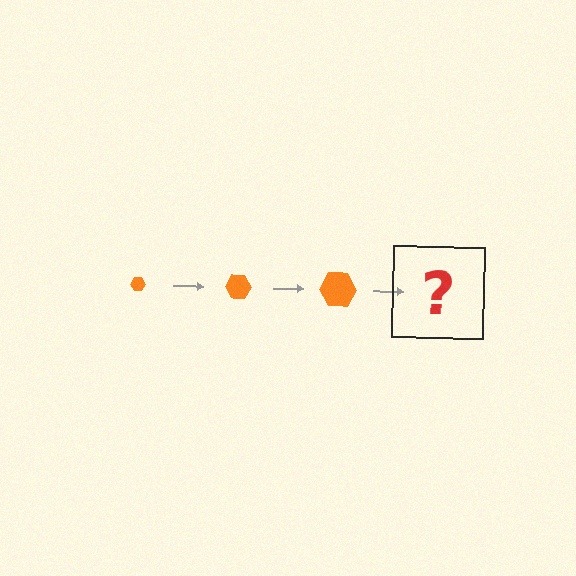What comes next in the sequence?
The next element should be an orange hexagon, larger than the previous one.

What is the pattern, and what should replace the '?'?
The pattern is that the hexagon gets progressively larger each step. The '?' should be an orange hexagon, larger than the previous one.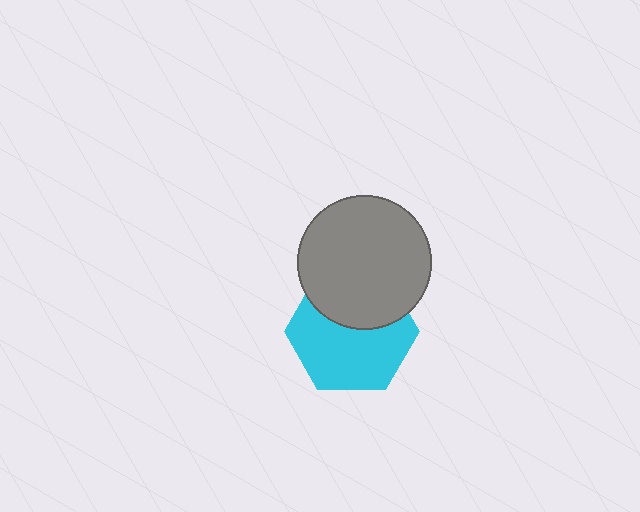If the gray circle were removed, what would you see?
You would see the complete cyan hexagon.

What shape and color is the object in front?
The object in front is a gray circle.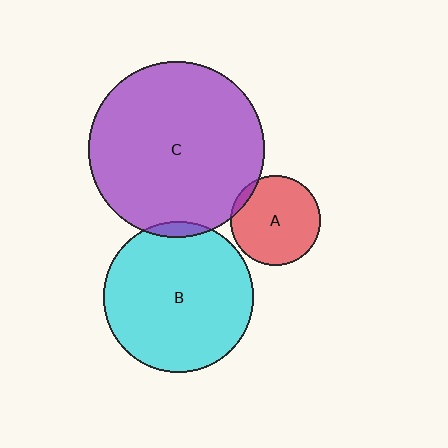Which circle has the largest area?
Circle C (purple).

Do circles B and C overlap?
Yes.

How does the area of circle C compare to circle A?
Approximately 3.8 times.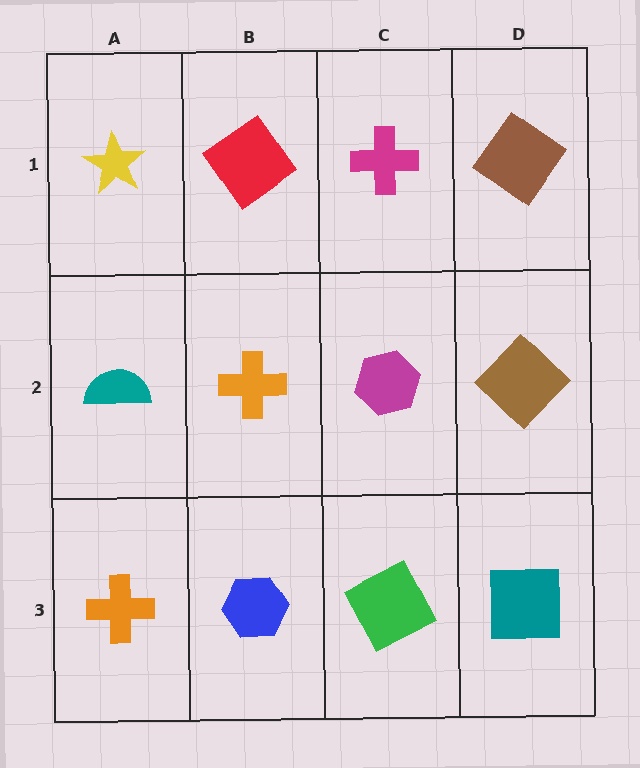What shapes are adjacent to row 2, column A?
A yellow star (row 1, column A), an orange cross (row 3, column A), an orange cross (row 2, column B).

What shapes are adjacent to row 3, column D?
A brown diamond (row 2, column D), a green square (row 3, column C).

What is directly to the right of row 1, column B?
A magenta cross.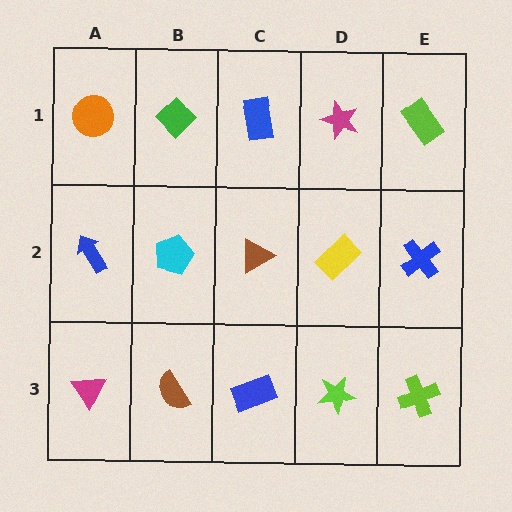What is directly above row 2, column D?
A magenta star.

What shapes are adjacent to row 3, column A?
A blue arrow (row 2, column A), a brown semicircle (row 3, column B).